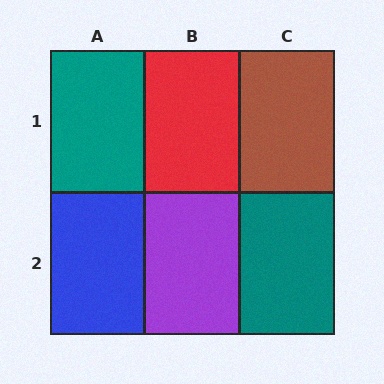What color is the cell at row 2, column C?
Teal.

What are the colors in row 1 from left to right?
Teal, red, brown.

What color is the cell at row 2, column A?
Blue.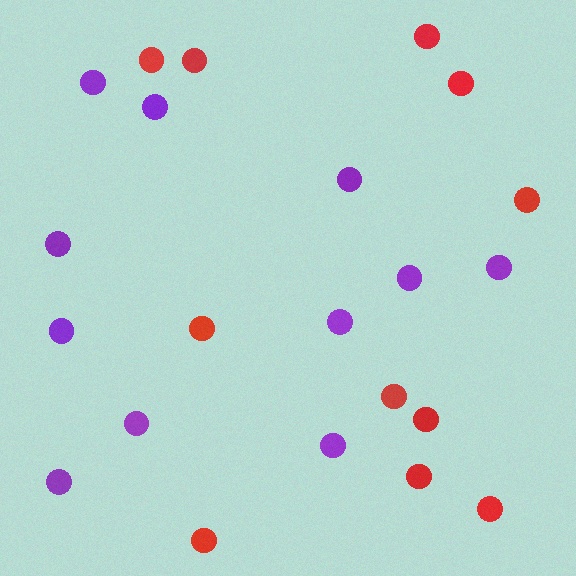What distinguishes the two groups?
There are 2 groups: one group of purple circles (11) and one group of red circles (11).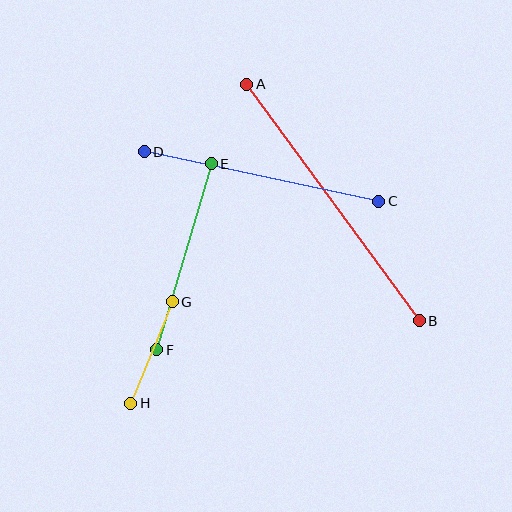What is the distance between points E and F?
The distance is approximately 194 pixels.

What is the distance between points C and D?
The distance is approximately 239 pixels.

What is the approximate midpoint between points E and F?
The midpoint is at approximately (184, 257) pixels.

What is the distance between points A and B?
The distance is approximately 293 pixels.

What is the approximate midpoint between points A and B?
The midpoint is at approximately (333, 203) pixels.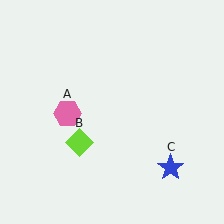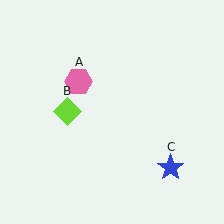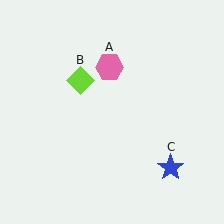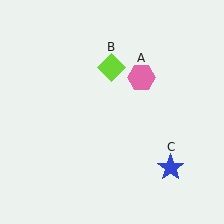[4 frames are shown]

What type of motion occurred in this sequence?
The pink hexagon (object A), lime diamond (object B) rotated clockwise around the center of the scene.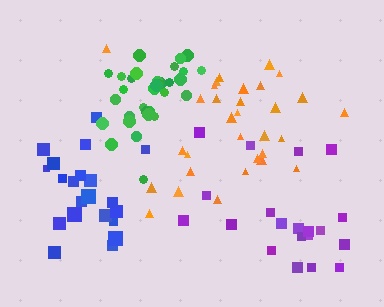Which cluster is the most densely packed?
Green.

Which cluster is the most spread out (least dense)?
Orange.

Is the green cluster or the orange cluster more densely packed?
Green.